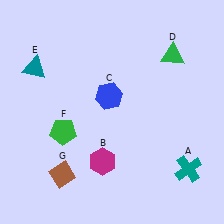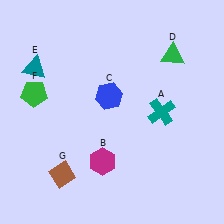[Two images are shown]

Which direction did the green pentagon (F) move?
The green pentagon (F) moved up.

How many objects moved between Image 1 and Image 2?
2 objects moved between the two images.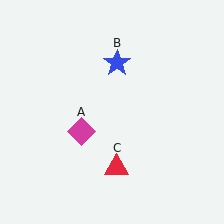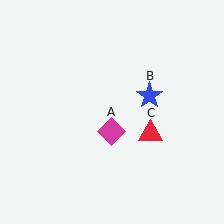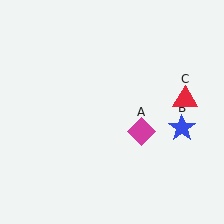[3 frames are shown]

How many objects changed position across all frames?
3 objects changed position: magenta diamond (object A), blue star (object B), red triangle (object C).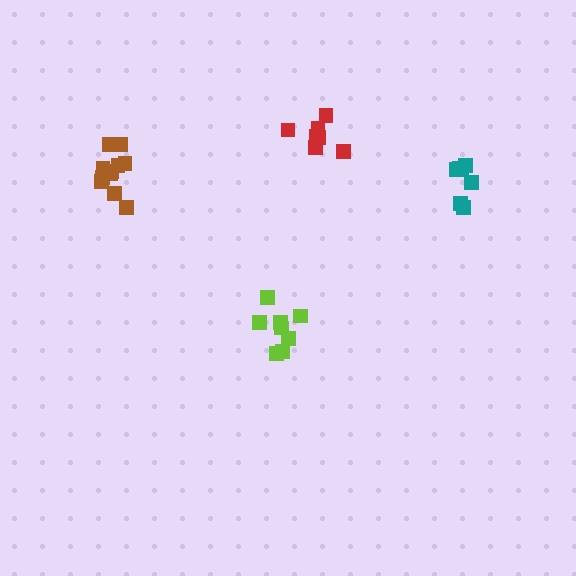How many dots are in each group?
Group 1: 11 dots, Group 2: 7 dots, Group 3: 8 dots, Group 4: 7 dots (33 total).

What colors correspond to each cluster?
The clusters are colored: brown, red, lime, teal.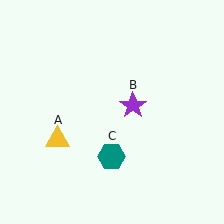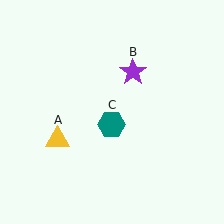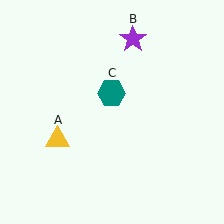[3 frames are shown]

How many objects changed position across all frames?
2 objects changed position: purple star (object B), teal hexagon (object C).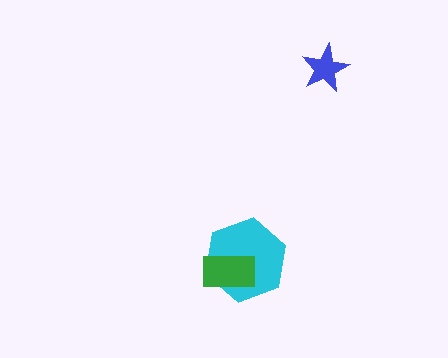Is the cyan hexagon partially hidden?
Yes, it is partially covered by another shape.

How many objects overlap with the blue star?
0 objects overlap with the blue star.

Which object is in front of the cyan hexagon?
The green rectangle is in front of the cyan hexagon.